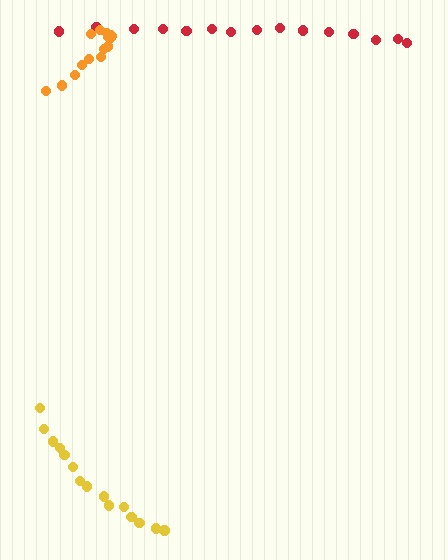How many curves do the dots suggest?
There are 3 distinct paths.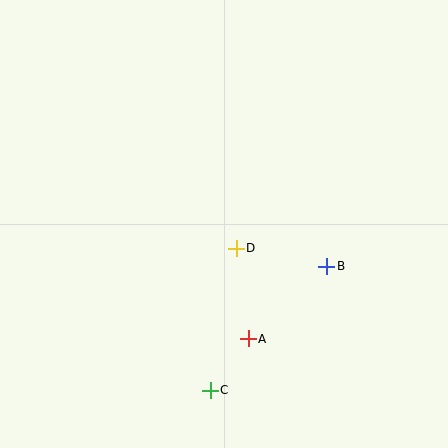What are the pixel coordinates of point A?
Point A is at (248, 339).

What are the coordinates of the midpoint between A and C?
The midpoint between A and C is at (229, 364).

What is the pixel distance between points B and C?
The distance between B and C is 170 pixels.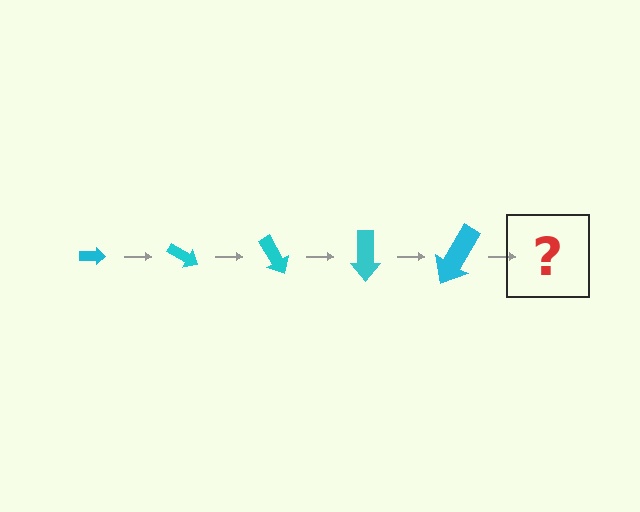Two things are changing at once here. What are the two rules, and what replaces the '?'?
The two rules are that the arrow grows larger each step and it rotates 30 degrees each step. The '?' should be an arrow, larger than the previous one and rotated 150 degrees from the start.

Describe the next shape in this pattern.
It should be an arrow, larger than the previous one and rotated 150 degrees from the start.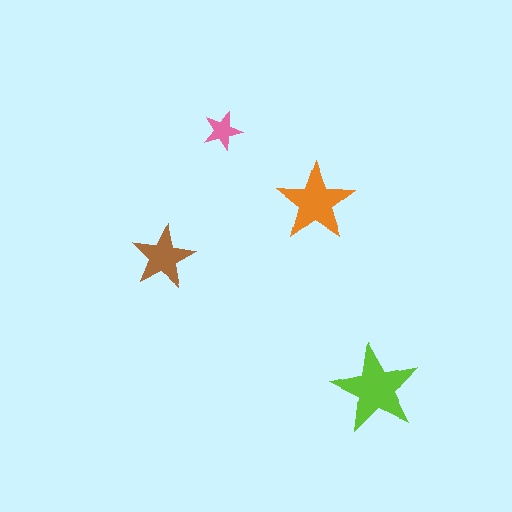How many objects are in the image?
There are 4 objects in the image.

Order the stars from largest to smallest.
the lime one, the orange one, the brown one, the pink one.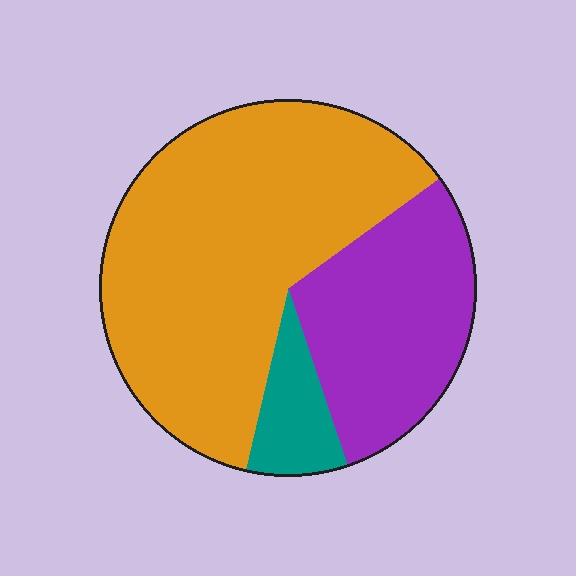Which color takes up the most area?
Orange, at roughly 60%.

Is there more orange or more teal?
Orange.